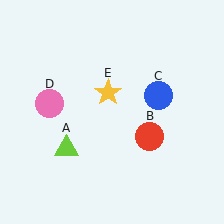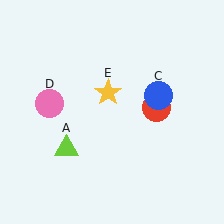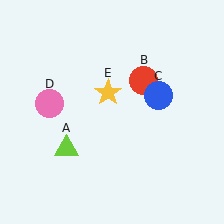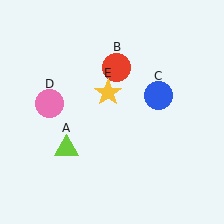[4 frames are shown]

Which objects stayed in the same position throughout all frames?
Lime triangle (object A) and blue circle (object C) and pink circle (object D) and yellow star (object E) remained stationary.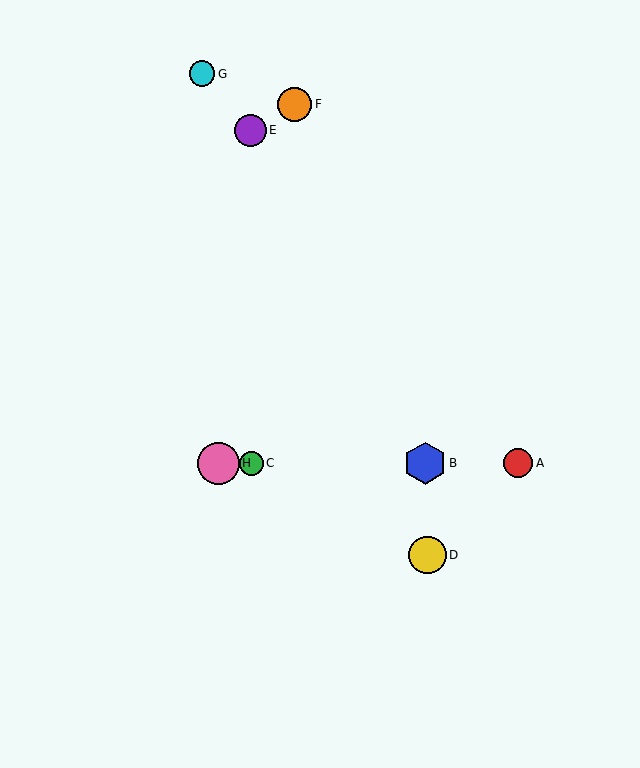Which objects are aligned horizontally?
Objects A, B, C, H are aligned horizontally.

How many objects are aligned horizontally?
4 objects (A, B, C, H) are aligned horizontally.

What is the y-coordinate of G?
Object G is at y≈74.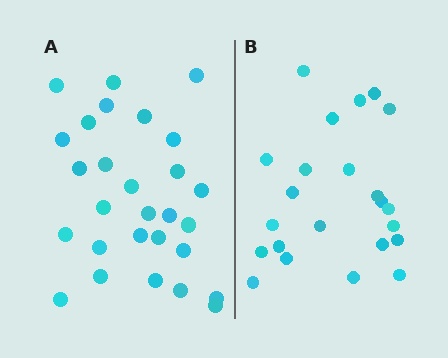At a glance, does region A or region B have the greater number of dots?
Region A (the left region) has more dots.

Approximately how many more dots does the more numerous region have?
Region A has about 5 more dots than region B.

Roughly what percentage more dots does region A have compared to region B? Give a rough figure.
About 20% more.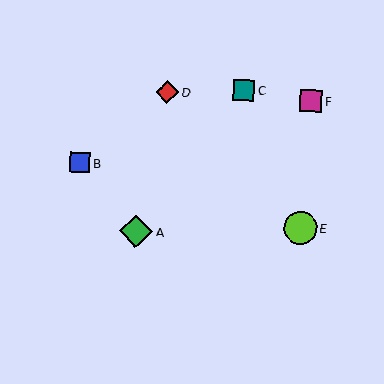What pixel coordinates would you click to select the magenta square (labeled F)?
Click at (311, 101) to select the magenta square F.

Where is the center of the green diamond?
The center of the green diamond is at (136, 231).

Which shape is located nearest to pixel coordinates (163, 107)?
The red diamond (labeled D) at (167, 92) is nearest to that location.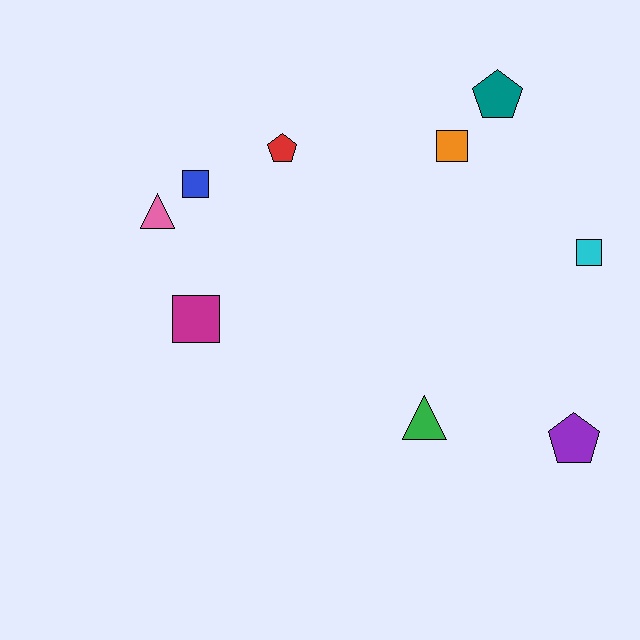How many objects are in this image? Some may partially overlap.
There are 9 objects.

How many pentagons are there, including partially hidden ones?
There are 3 pentagons.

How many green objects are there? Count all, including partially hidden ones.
There is 1 green object.